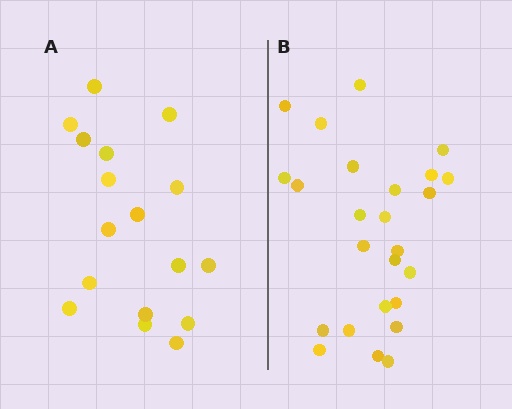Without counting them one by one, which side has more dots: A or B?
Region B (the right region) has more dots.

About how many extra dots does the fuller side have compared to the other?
Region B has roughly 8 or so more dots than region A.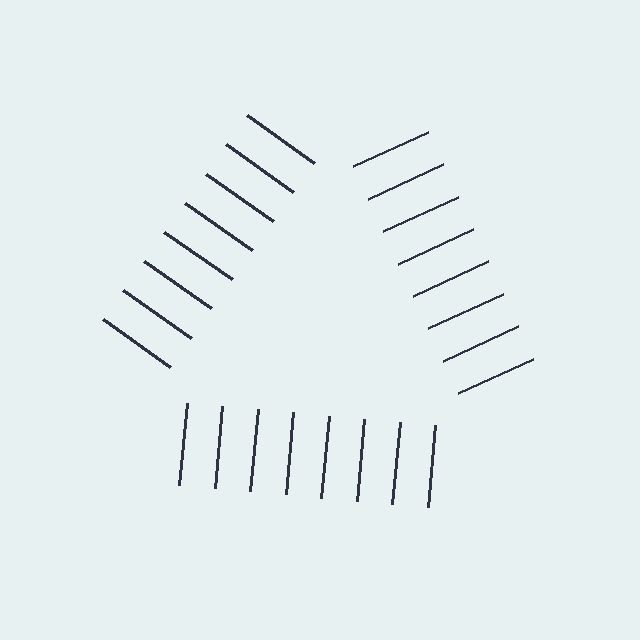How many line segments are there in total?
24 — 8 along each of the 3 edges.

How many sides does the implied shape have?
3 sides — the line-ends trace a triangle.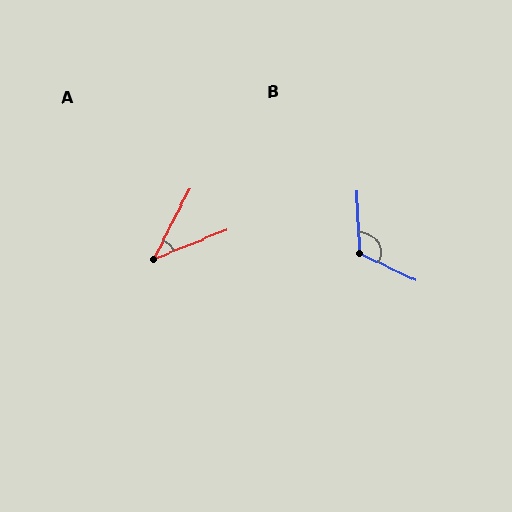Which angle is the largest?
B, at approximately 118 degrees.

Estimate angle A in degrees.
Approximately 41 degrees.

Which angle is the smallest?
A, at approximately 41 degrees.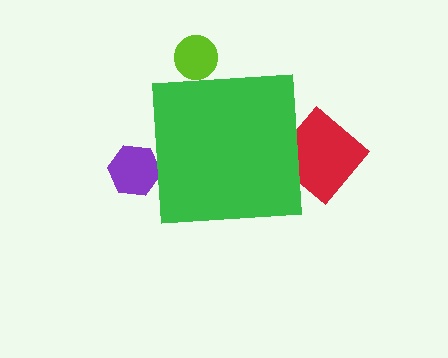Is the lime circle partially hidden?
Yes, the lime circle is partially hidden behind the green square.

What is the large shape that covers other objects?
A green square.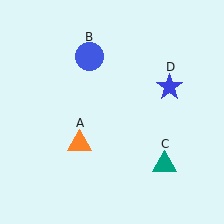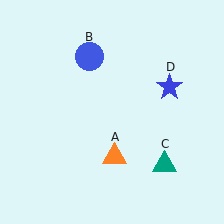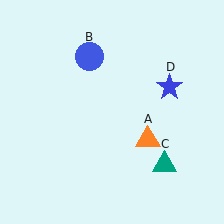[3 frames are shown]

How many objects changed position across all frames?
1 object changed position: orange triangle (object A).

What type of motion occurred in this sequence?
The orange triangle (object A) rotated counterclockwise around the center of the scene.